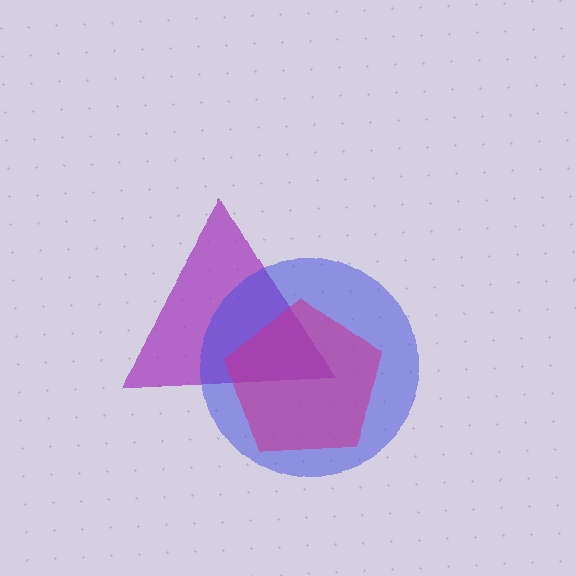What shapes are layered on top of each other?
The layered shapes are: a purple triangle, a blue circle, a magenta pentagon.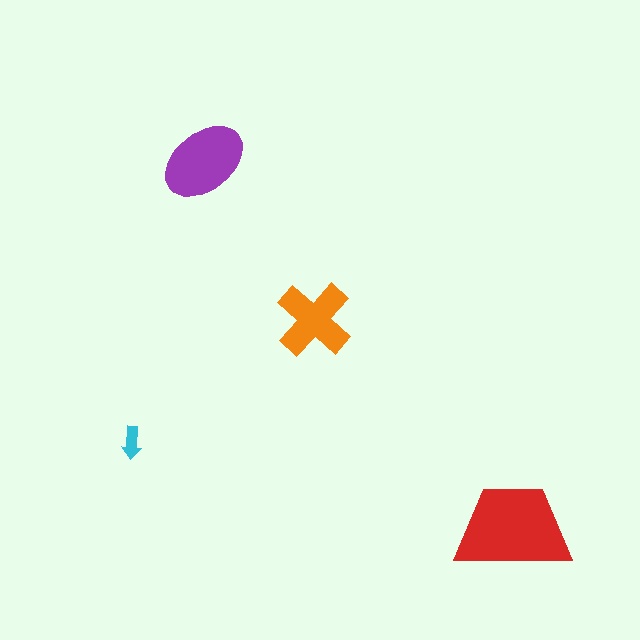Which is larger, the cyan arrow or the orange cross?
The orange cross.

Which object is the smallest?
The cyan arrow.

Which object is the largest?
The red trapezoid.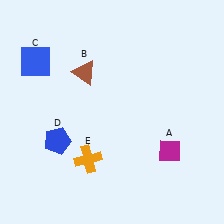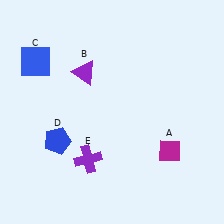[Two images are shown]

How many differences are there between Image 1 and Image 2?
There are 2 differences between the two images.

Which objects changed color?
B changed from brown to purple. E changed from orange to purple.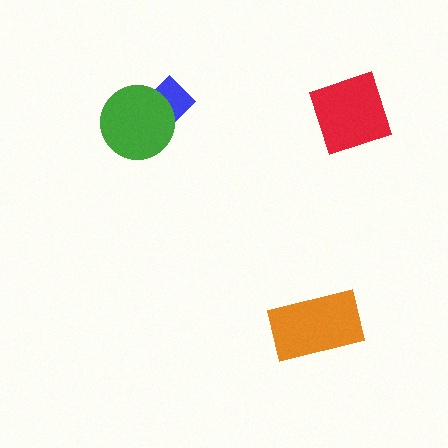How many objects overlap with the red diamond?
0 objects overlap with the red diamond.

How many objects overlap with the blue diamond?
1 object overlaps with the blue diamond.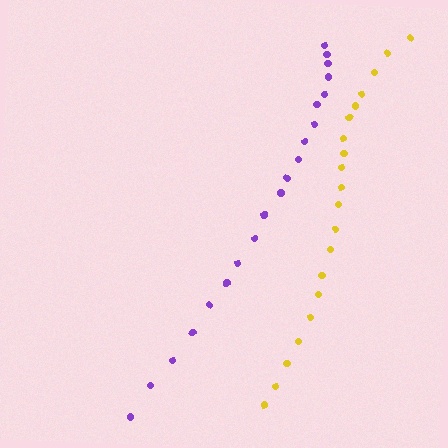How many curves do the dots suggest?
There are 2 distinct paths.